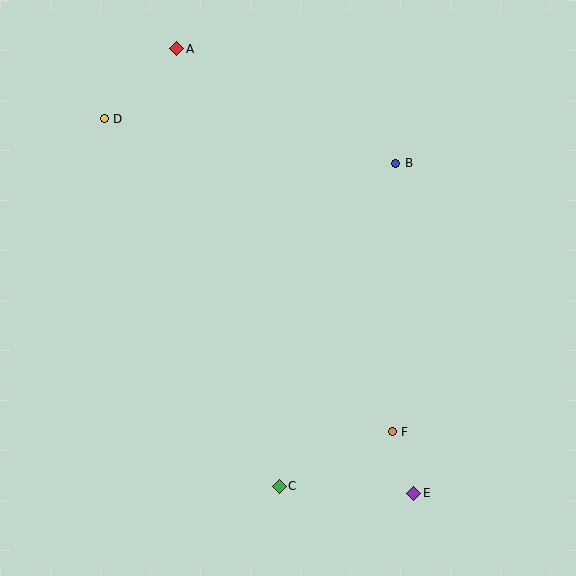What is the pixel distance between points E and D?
The distance between E and D is 486 pixels.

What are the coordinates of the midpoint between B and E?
The midpoint between B and E is at (405, 328).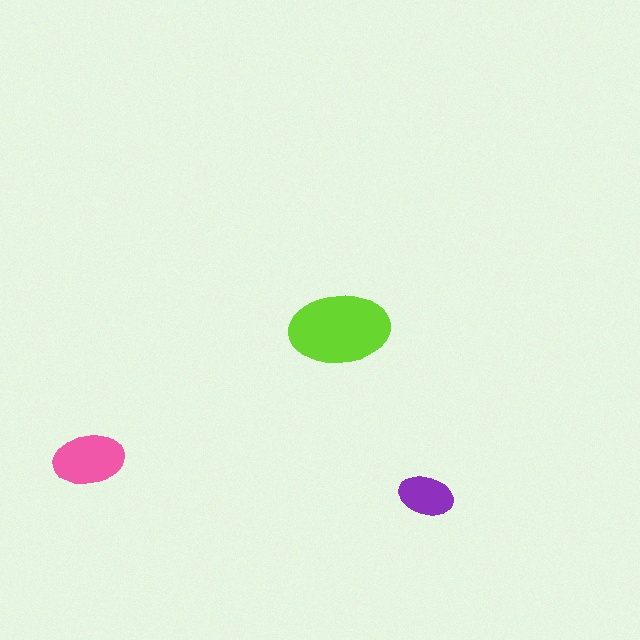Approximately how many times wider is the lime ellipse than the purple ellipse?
About 2 times wider.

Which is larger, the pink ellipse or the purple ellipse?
The pink one.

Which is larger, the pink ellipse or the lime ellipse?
The lime one.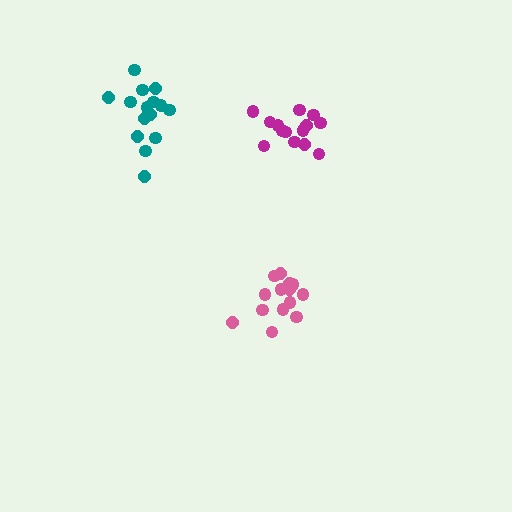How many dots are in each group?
Group 1: 14 dots, Group 2: 14 dots, Group 3: 15 dots (43 total).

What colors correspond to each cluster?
The clusters are colored: pink, magenta, teal.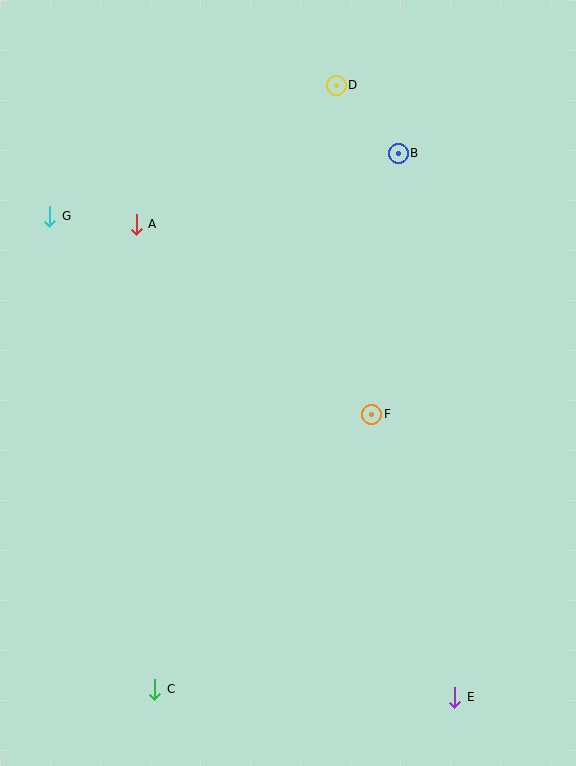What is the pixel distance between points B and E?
The distance between B and E is 547 pixels.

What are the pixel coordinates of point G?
Point G is at (50, 216).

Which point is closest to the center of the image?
Point F at (372, 414) is closest to the center.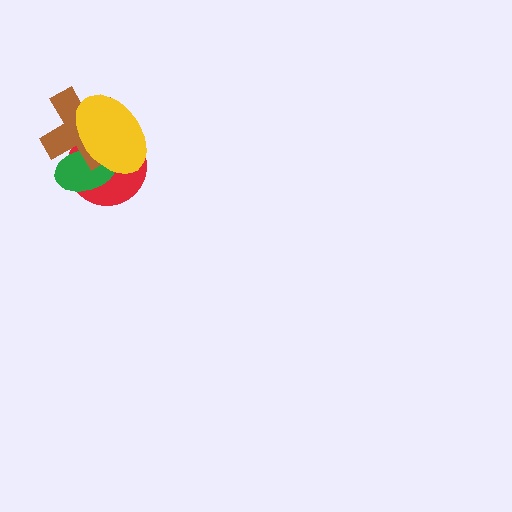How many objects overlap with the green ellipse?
3 objects overlap with the green ellipse.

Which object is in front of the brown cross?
The yellow ellipse is in front of the brown cross.